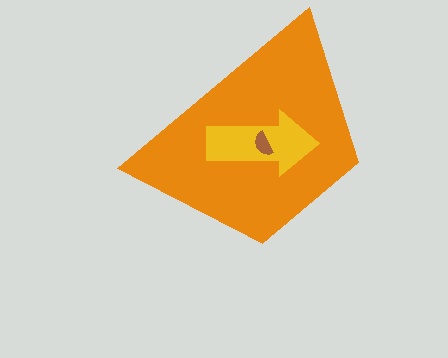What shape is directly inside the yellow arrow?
The brown semicircle.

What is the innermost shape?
The brown semicircle.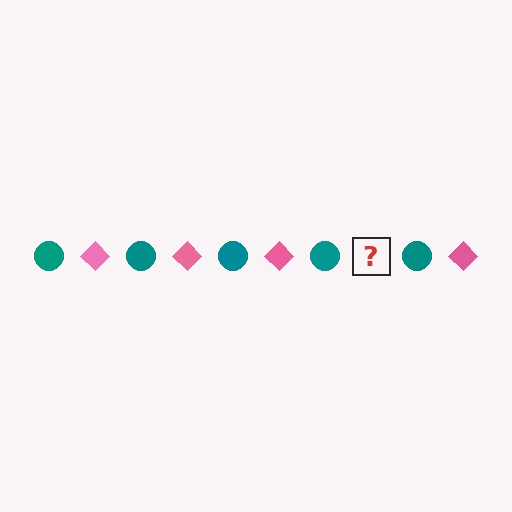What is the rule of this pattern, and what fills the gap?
The rule is that the pattern alternates between teal circle and pink diamond. The gap should be filled with a pink diamond.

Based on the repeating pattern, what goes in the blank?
The blank should be a pink diamond.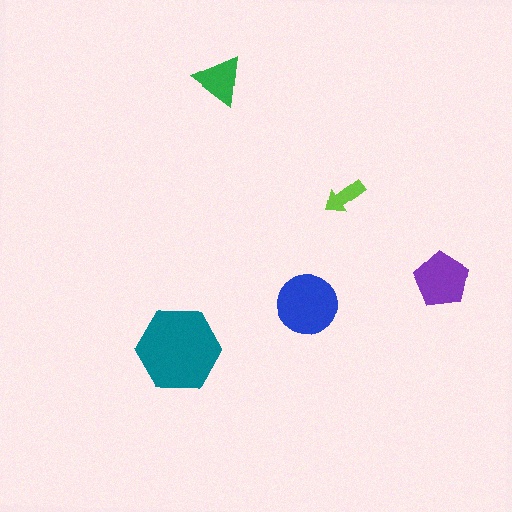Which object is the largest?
The teal hexagon.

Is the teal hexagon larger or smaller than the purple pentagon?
Larger.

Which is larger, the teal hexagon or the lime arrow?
The teal hexagon.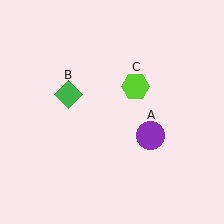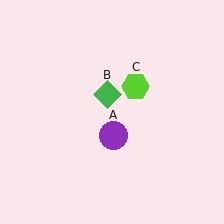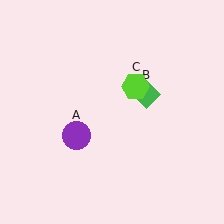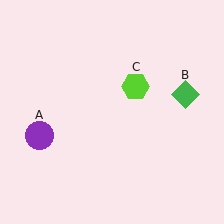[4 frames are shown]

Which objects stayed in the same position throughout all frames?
Lime hexagon (object C) remained stationary.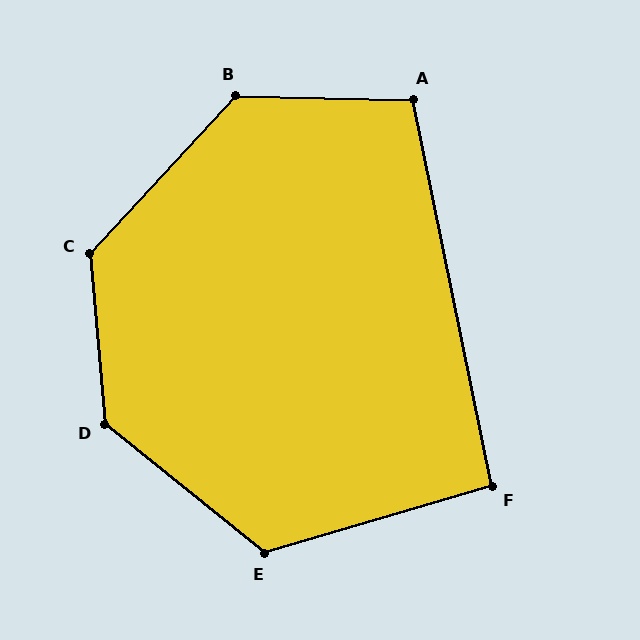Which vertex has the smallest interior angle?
F, at approximately 95 degrees.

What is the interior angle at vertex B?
Approximately 132 degrees (obtuse).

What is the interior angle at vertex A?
Approximately 103 degrees (obtuse).